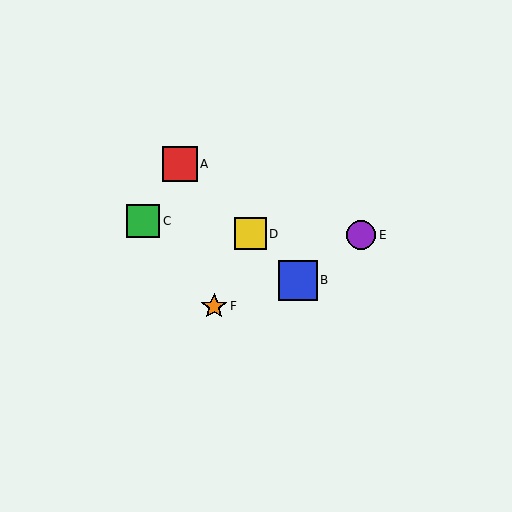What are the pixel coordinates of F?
Object F is at (214, 306).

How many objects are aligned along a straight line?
3 objects (A, B, D) are aligned along a straight line.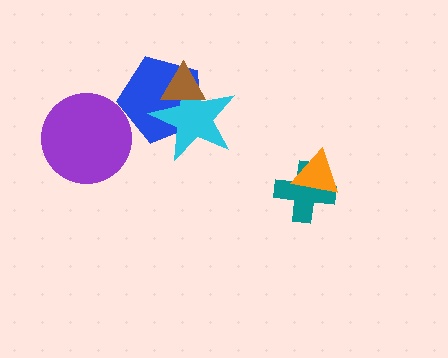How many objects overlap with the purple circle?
0 objects overlap with the purple circle.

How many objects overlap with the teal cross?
1 object overlaps with the teal cross.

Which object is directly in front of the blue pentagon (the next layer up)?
The cyan star is directly in front of the blue pentagon.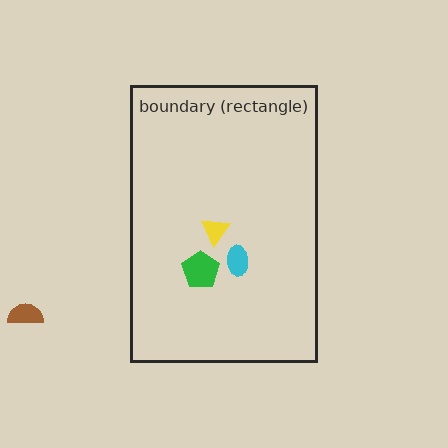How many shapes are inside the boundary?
3 inside, 1 outside.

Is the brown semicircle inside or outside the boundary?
Outside.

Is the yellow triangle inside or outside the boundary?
Inside.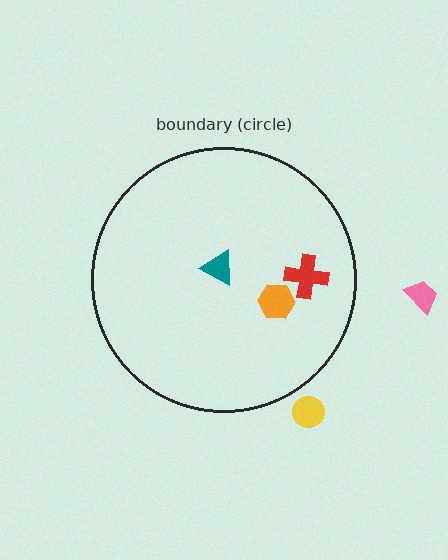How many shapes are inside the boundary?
3 inside, 2 outside.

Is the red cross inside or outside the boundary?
Inside.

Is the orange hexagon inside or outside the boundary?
Inside.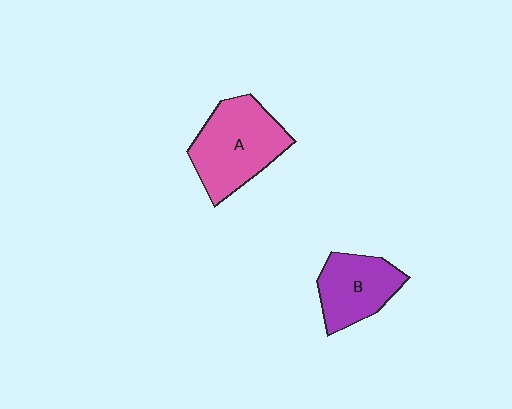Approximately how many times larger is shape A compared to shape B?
Approximately 1.4 times.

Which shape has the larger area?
Shape A (pink).